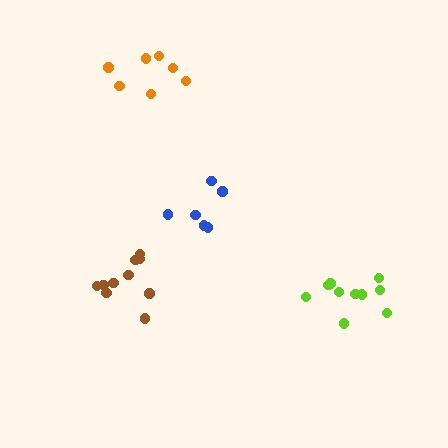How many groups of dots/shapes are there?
There are 4 groups.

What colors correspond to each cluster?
The clusters are colored: orange, blue, lime, brown.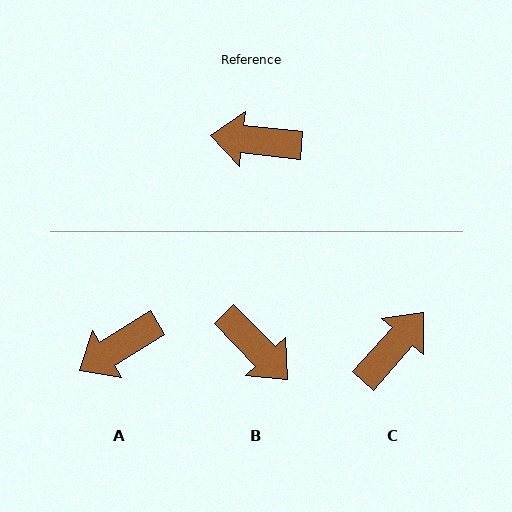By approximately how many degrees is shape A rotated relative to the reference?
Approximately 38 degrees counter-clockwise.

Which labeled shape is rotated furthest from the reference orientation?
B, about 140 degrees away.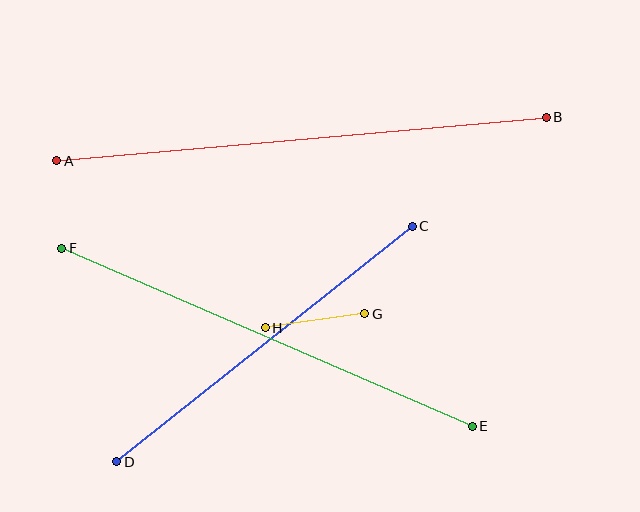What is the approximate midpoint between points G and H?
The midpoint is at approximately (315, 321) pixels.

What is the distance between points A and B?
The distance is approximately 491 pixels.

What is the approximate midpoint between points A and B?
The midpoint is at approximately (301, 139) pixels.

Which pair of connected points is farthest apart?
Points A and B are farthest apart.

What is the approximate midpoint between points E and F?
The midpoint is at approximately (267, 337) pixels.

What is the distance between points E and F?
The distance is approximately 448 pixels.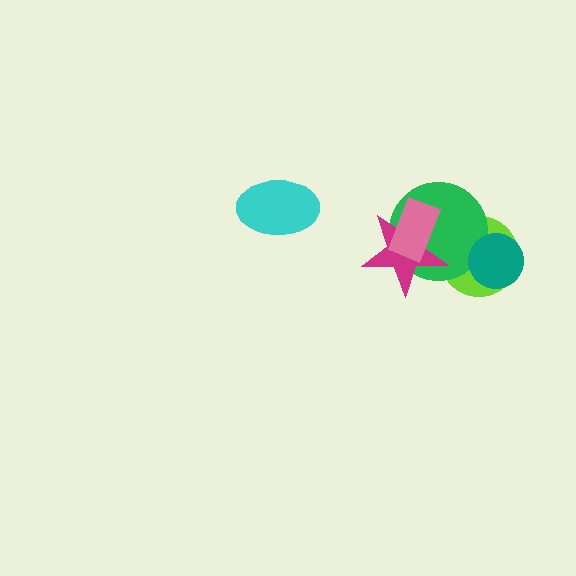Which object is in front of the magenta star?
The pink rectangle is in front of the magenta star.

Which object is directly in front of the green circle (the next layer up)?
The magenta star is directly in front of the green circle.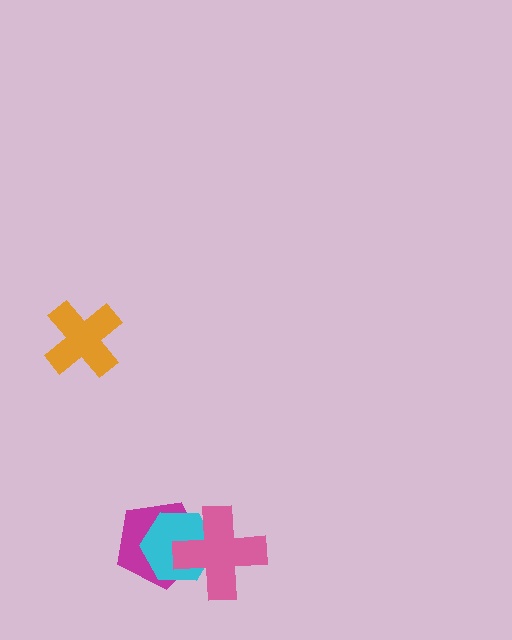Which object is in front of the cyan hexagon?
The pink cross is in front of the cyan hexagon.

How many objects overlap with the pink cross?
2 objects overlap with the pink cross.